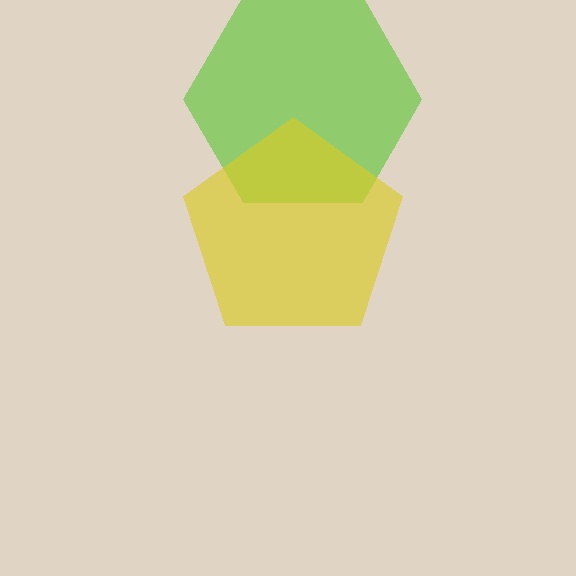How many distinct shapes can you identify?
There are 2 distinct shapes: a lime hexagon, a yellow pentagon.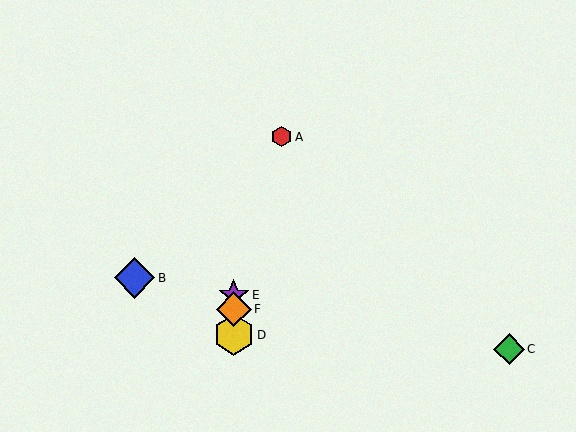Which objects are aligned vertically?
Objects D, E, F are aligned vertically.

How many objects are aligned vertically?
3 objects (D, E, F) are aligned vertically.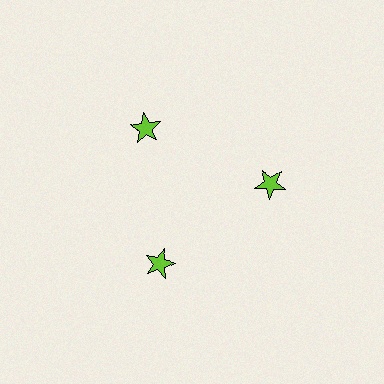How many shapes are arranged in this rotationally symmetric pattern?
There are 3 shapes, arranged in 3 groups of 1.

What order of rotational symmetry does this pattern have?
This pattern has 3-fold rotational symmetry.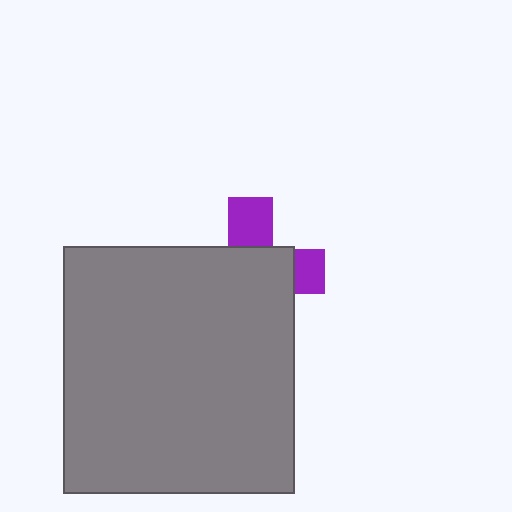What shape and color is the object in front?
The object in front is a gray rectangle.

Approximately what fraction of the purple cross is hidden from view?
Roughly 69% of the purple cross is hidden behind the gray rectangle.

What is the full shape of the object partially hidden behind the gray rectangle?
The partially hidden object is a purple cross.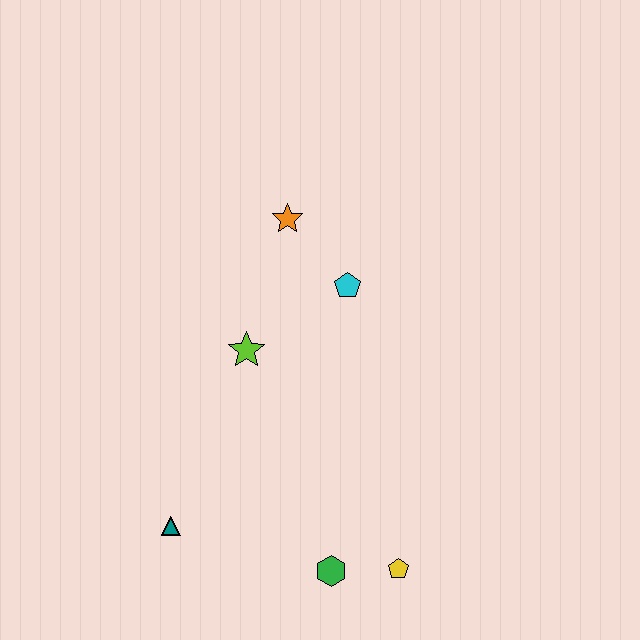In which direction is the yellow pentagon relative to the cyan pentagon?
The yellow pentagon is below the cyan pentagon.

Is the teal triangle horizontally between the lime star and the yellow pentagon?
No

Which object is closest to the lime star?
The cyan pentagon is closest to the lime star.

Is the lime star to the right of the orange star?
No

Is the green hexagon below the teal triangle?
Yes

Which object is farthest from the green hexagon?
The orange star is farthest from the green hexagon.